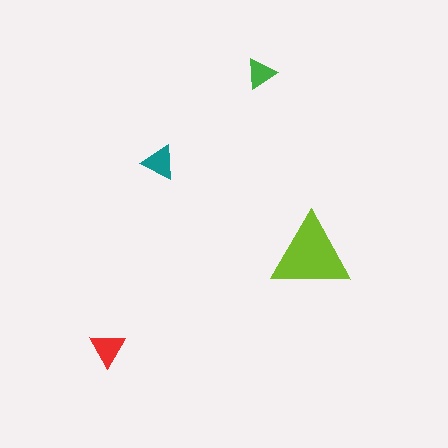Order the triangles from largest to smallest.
the lime one, the red one, the teal one, the green one.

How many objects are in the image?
There are 4 objects in the image.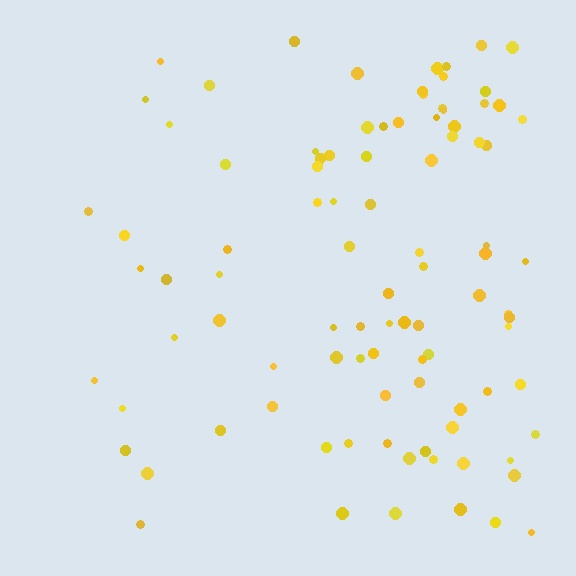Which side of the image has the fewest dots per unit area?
The left.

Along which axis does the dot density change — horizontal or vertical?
Horizontal.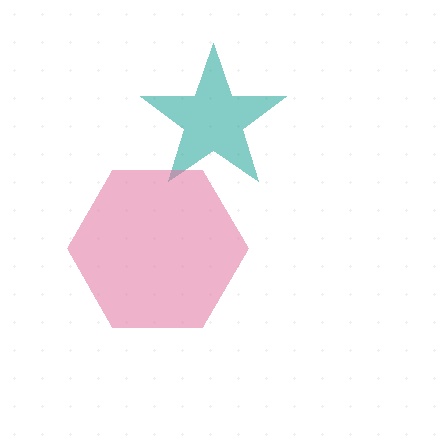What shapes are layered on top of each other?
The layered shapes are: a teal star, a pink hexagon.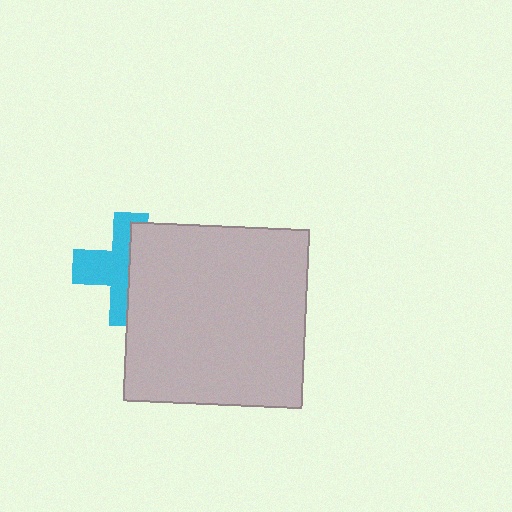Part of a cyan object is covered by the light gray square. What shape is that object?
It is a cross.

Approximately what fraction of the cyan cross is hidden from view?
Roughly 48% of the cyan cross is hidden behind the light gray square.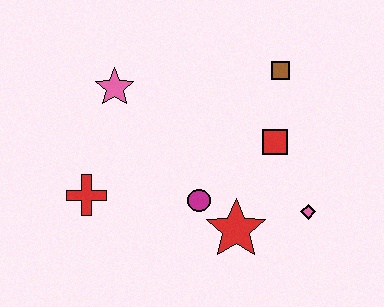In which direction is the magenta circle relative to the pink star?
The magenta circle is below the pink star.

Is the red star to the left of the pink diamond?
Yes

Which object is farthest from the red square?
The red cross is farthest from the red square.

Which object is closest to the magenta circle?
The red star is closest to the magenta circle.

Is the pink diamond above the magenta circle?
No